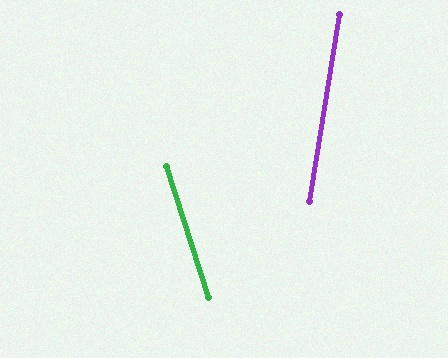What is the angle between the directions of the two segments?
Approximately 27 degrees.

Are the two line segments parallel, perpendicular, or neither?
Neither parallel nor perpendicular — they differ by about 27°.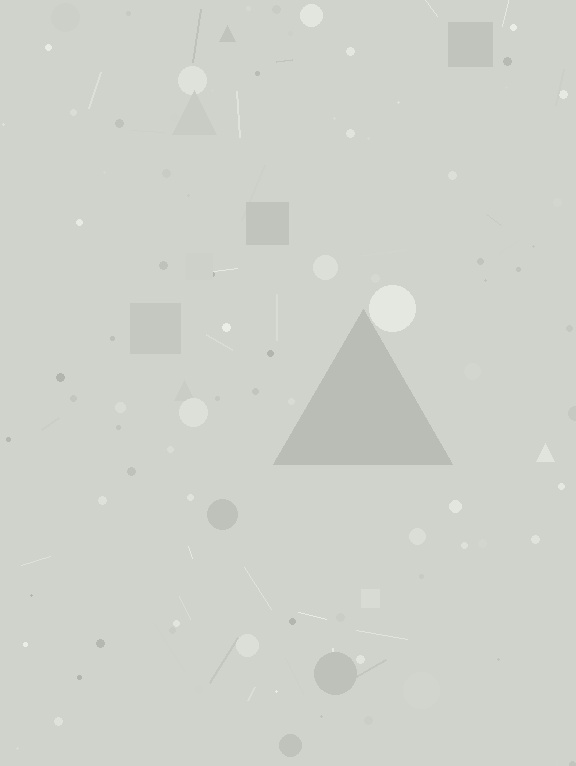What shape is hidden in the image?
A triangle is hidden in the image.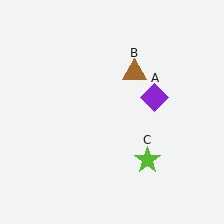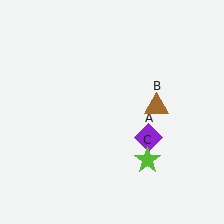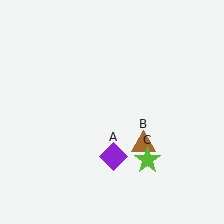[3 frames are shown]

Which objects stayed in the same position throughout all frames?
Lime star (object C) remained stationary.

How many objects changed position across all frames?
2 objects changed position: purple diamond (object A), brown triangle (object B).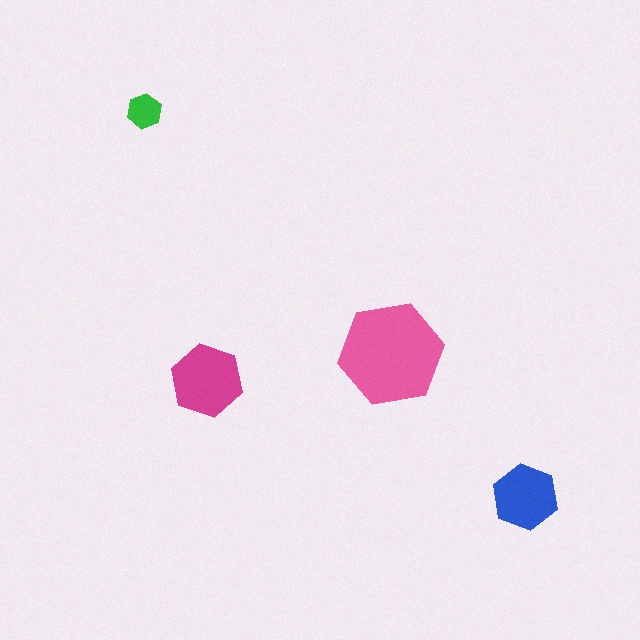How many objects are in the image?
There are 4 objects in the image.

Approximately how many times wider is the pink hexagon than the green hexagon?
About 3 times wider.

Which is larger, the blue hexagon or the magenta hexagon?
The magenta one.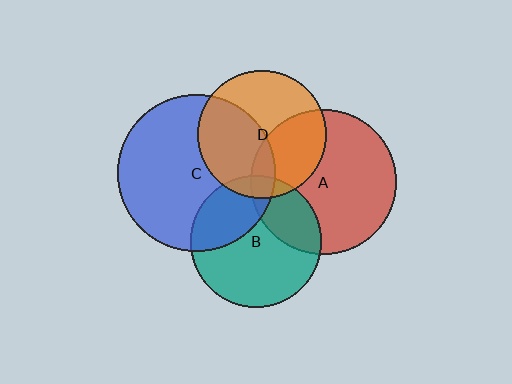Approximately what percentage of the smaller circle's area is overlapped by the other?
Approximately 10%.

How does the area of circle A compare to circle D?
Approximately 1.3 times.